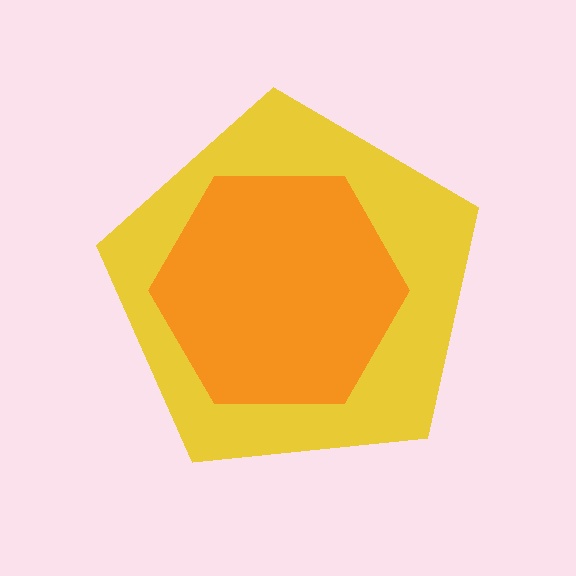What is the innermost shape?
The orange hexagon.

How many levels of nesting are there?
2.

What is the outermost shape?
The yellow pentagon.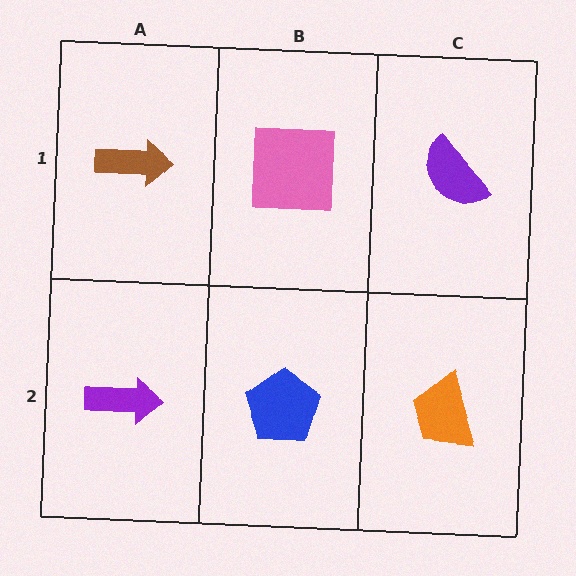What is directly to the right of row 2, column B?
An orange trapezoid.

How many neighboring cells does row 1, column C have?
2.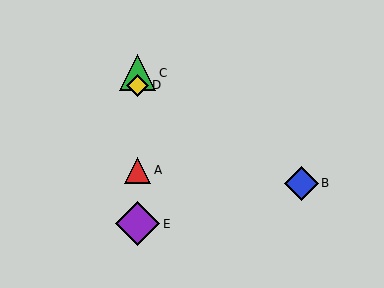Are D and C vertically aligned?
Yes, both are at x≈138.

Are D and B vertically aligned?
No, D is at x≈138 and B is at x≈301.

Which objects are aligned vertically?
Objects A, C, D, E are aligned vertically.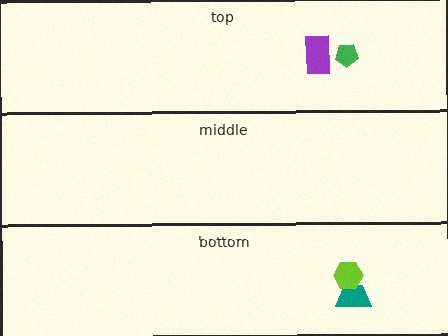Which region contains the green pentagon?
The top region.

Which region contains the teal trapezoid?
The bottom region.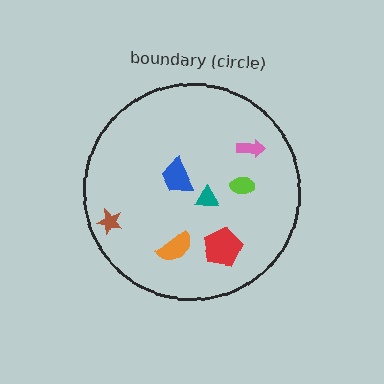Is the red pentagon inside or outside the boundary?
Inside.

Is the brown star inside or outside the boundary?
Inside.